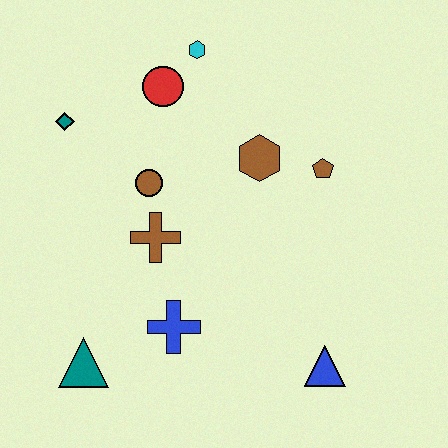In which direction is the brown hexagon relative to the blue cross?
The brown hexagon is above the blue cross.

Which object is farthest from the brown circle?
The blue triangle is farthest from the brown circle.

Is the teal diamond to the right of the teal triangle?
No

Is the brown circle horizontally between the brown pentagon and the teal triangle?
Yes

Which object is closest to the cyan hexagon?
The red circle is closest to the cyan hexagon.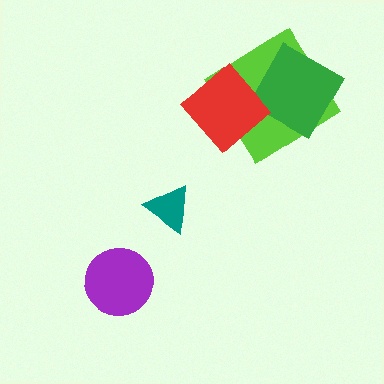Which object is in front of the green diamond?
The red diamond is in front of the green diamond.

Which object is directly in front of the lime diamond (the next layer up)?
The green diamond is directly in front of the lime diamond.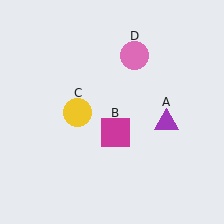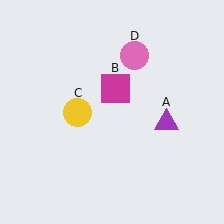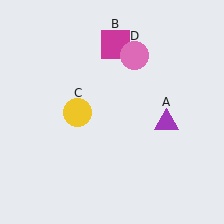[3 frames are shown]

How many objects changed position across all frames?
1 object changed position: magenta square (object B).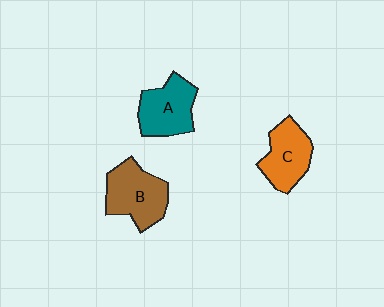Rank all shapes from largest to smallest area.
From largest to smallest: B (brown), A (teal), C (orange).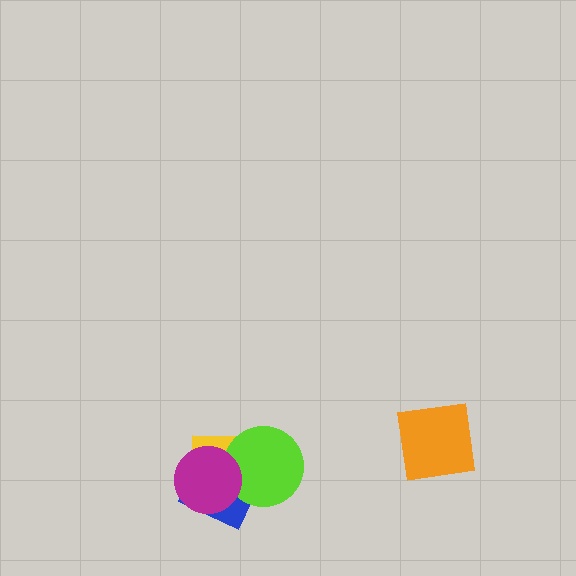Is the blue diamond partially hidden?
Yes, it is partially covered by another shape.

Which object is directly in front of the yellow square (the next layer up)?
The lime circle is directly in front of the yellow square.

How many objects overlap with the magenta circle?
3 objects overlap with the magenta circle.